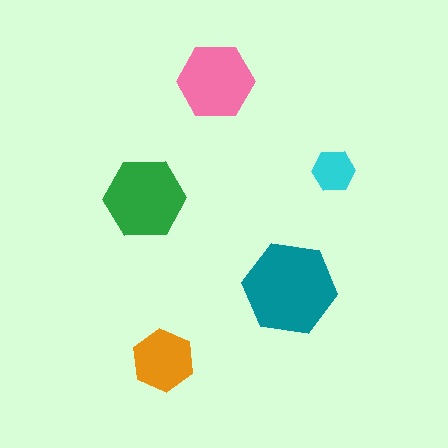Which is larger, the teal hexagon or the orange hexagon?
The teal one.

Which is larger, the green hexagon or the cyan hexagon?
The green one.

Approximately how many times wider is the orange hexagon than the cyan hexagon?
About 1.5 times wider.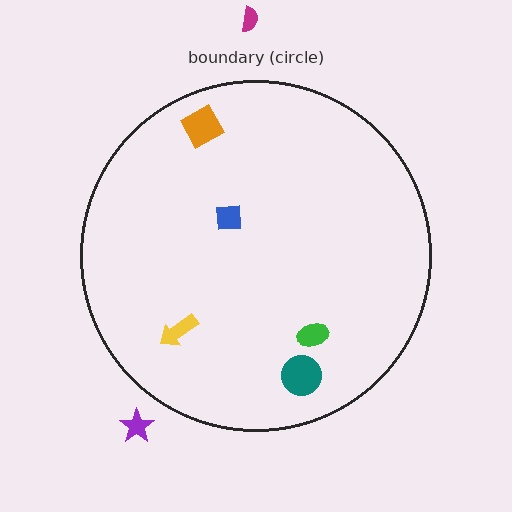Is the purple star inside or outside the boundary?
Outside.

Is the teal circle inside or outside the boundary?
Inside.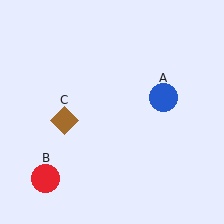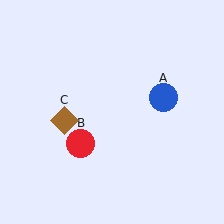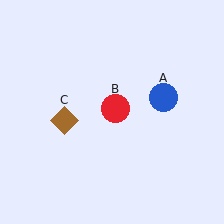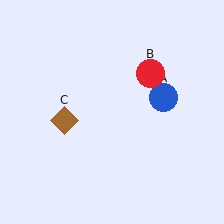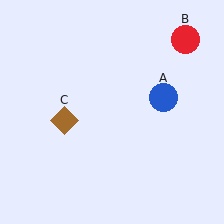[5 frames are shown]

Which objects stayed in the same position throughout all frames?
Blue circle (object A) and brown diamond (object C) remained stationary.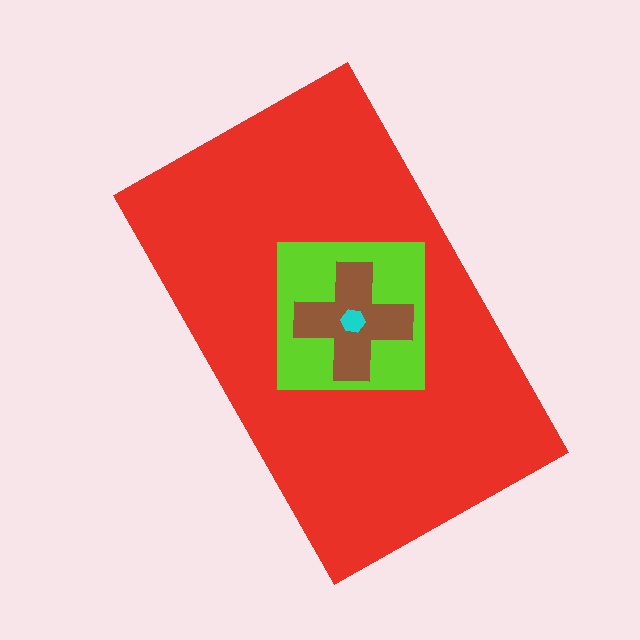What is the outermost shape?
The red rectangle.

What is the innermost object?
The cyan hexagon.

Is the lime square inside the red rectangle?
Yes.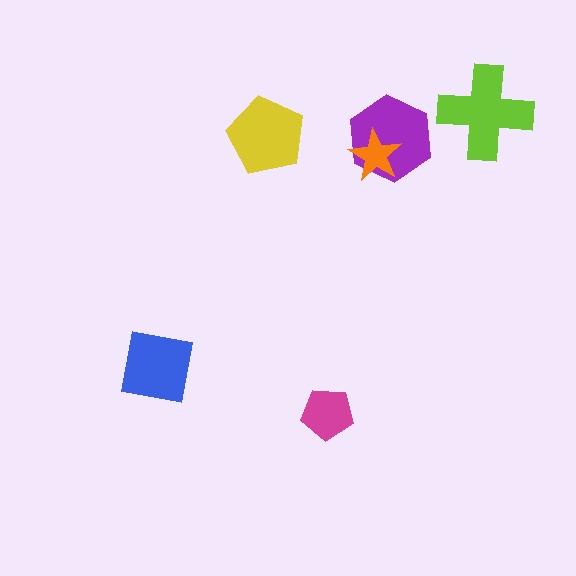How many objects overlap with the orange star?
1 object overlaps with the orange star.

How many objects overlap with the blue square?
0 objects overlap with the blue square.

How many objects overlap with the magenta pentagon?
0 objects overlap with the magenta pentagon.